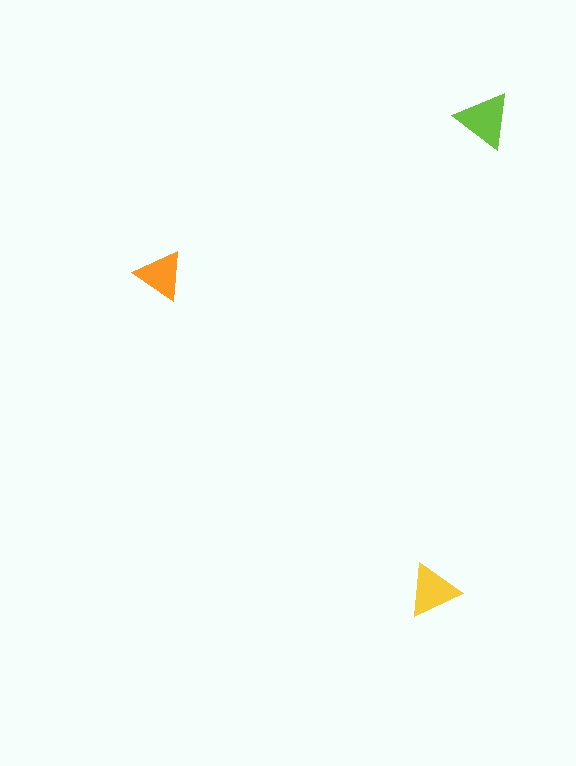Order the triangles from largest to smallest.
the lime one, the yellow one, the orange one.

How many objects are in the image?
There are 3 objects in the image.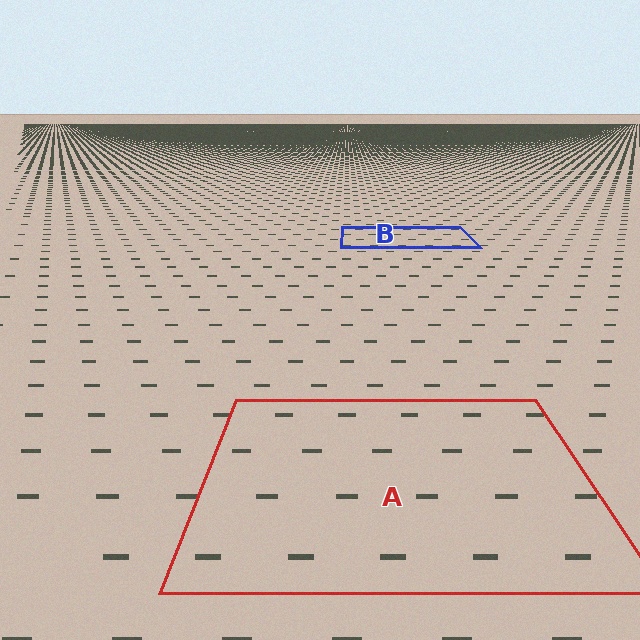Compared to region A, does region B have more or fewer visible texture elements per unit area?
Region B has more texture elements per unit area — they are packed more densely because it is farther away.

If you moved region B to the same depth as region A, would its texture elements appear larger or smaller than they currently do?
They would appear larger. At a closer depth, the same texture elements are projected at a bigger on-screen size.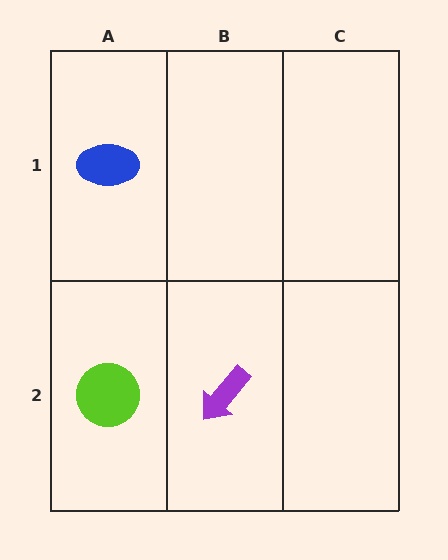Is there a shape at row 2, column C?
No, that cell is empty.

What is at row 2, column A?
A lime circle.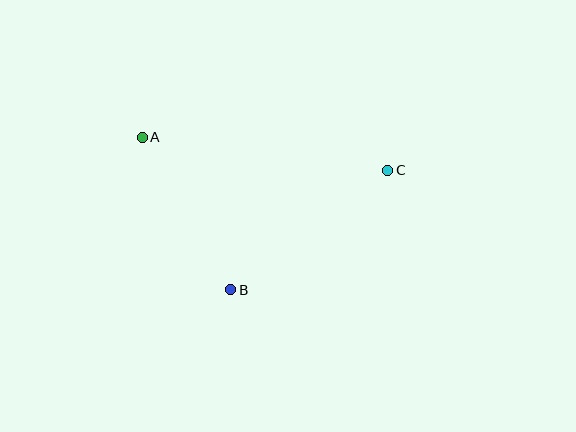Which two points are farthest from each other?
Points A and C are farthest from each other.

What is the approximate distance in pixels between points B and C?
The distance between B and C is approximately 197 pixels.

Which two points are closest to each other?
Points A and B are closest to each other.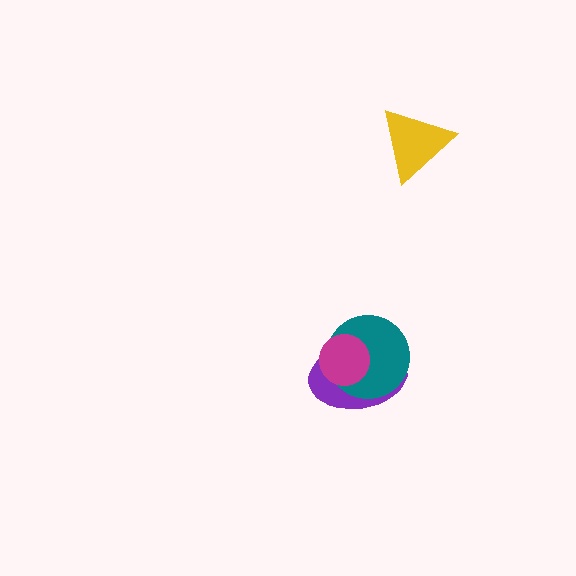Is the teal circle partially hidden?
Yes, it is partially covered by another shape.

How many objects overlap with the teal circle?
2 objects overlap with the teal circle.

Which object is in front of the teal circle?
The magenta circle is in front of the teal circle.